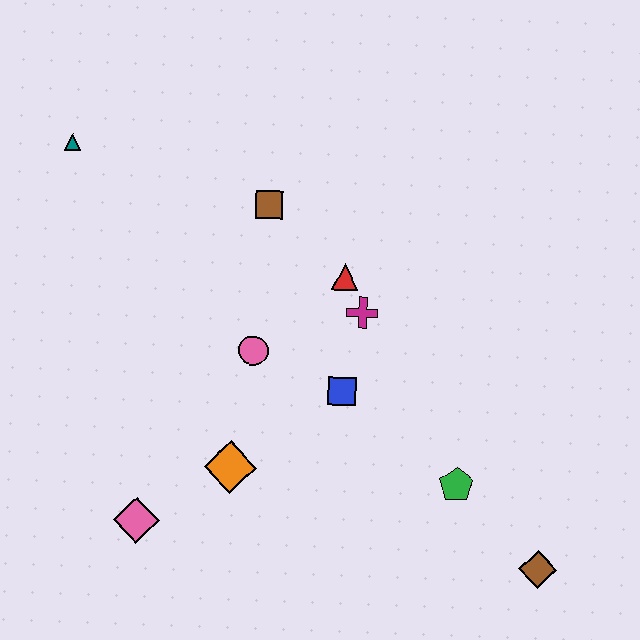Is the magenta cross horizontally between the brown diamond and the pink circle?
Yes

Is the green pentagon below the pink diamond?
No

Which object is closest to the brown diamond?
The green pentagon is closest to the brown diamond.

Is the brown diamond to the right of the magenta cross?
Yes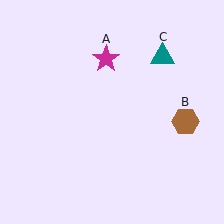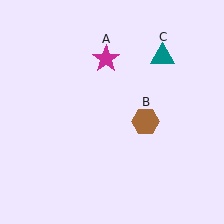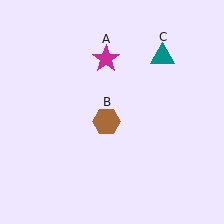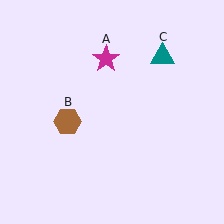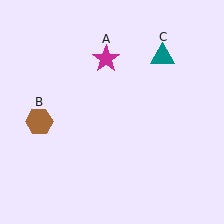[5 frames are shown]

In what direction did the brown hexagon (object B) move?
The brown hexagon (object B) moved left.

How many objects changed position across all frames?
1 object changed position: brown hexagon (object B).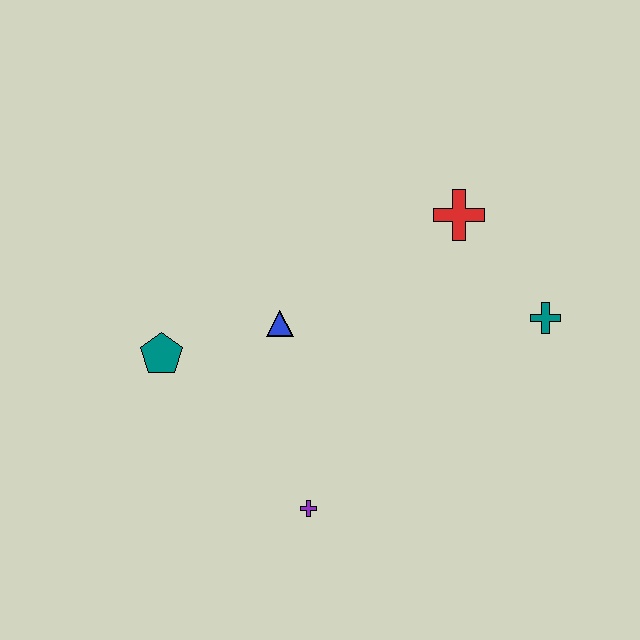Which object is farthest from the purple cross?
The red cross is farthest from the purple cross.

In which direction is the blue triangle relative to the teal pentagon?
The blue triangle is to the right of the teal pentagon.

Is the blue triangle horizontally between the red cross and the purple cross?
No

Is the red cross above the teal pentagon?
Yes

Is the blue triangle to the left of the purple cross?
Yes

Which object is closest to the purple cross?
The blue triangle is closest to the purple cross.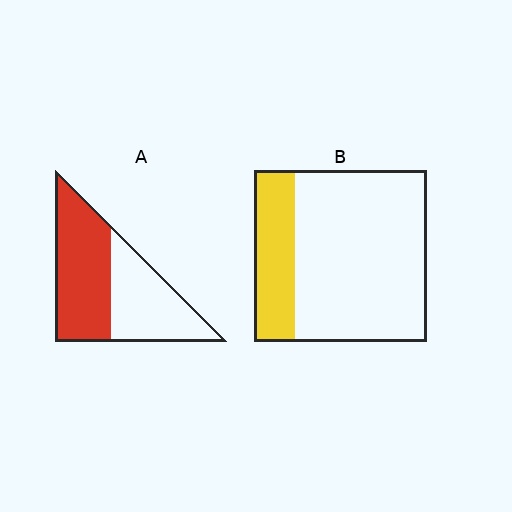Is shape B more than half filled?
No.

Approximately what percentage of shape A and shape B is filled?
A is approximately 55% and B is approximately 25%.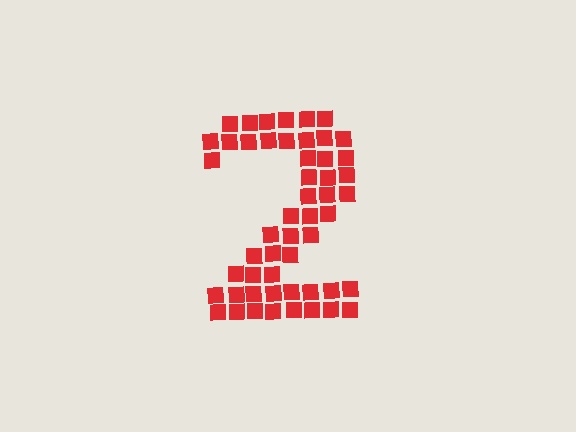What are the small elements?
The small elements are squares.